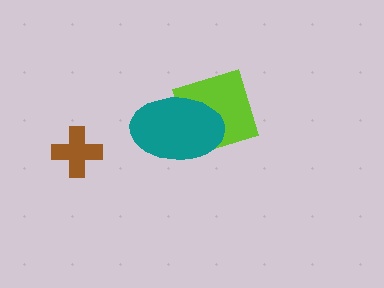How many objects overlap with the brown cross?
0 objects overlap with the brown cross.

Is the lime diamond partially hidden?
Yes, it is partially covered by another shape.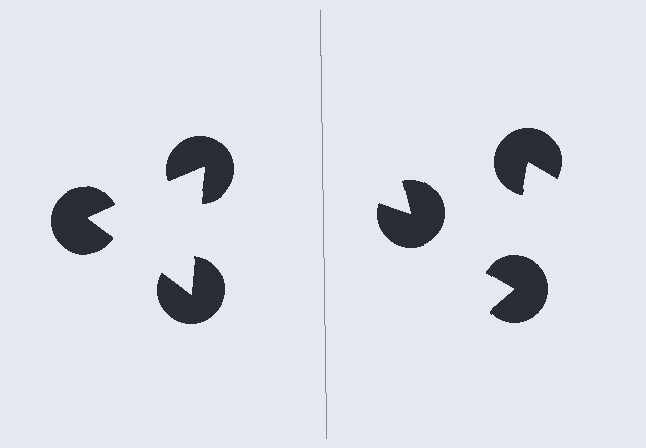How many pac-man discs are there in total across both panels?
6 — 3 on each side.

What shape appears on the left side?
An illusory triangle.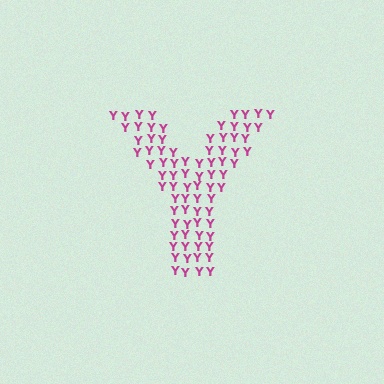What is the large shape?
The large shape is the letter Y.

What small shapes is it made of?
It is made of small letter Y's.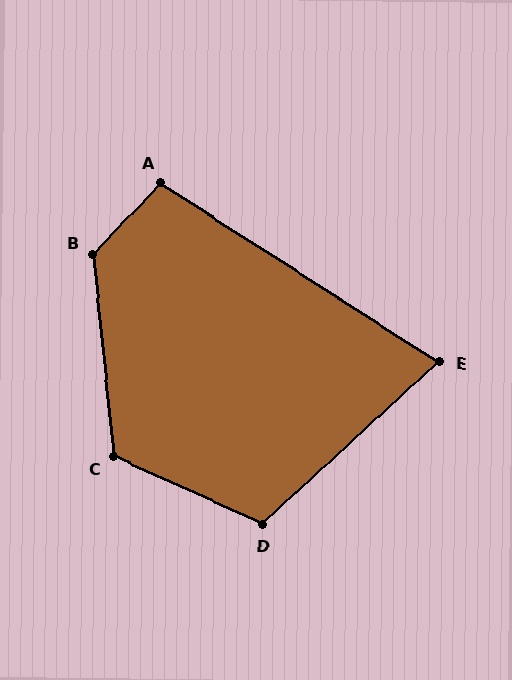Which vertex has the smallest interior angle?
E, at approximately 75 degrees.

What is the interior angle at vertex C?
Approximately 120 degrees (obtuse).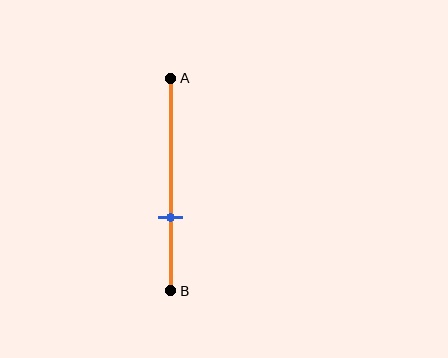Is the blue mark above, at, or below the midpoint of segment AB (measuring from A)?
The blue mark is below the midpoint of segment AB.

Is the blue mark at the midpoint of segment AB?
No, the mark is at about 65% from A, not at the 50% midpoint.